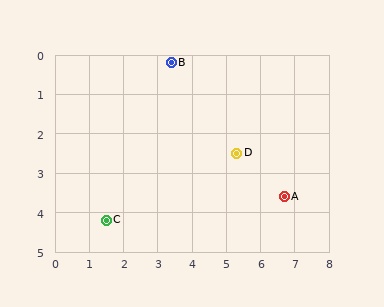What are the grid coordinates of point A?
Point A is at approximately (6.7, 3.6).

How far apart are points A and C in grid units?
Points A and C are about 5.2 grid units apart.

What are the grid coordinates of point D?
Point D is at approximately (5.3, 2.5).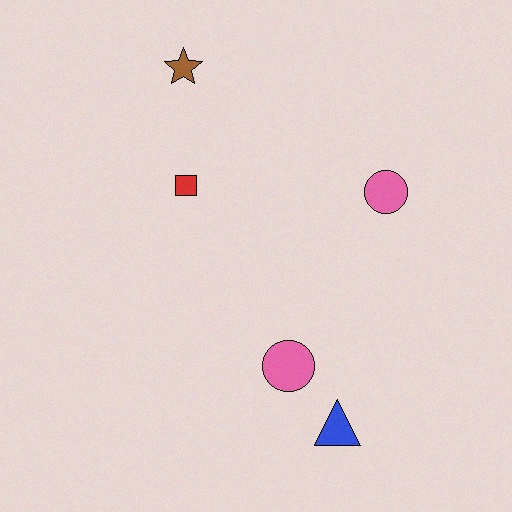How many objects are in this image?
There are 5 objects.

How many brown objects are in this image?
There is 1 brown object.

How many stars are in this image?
There is 1 star.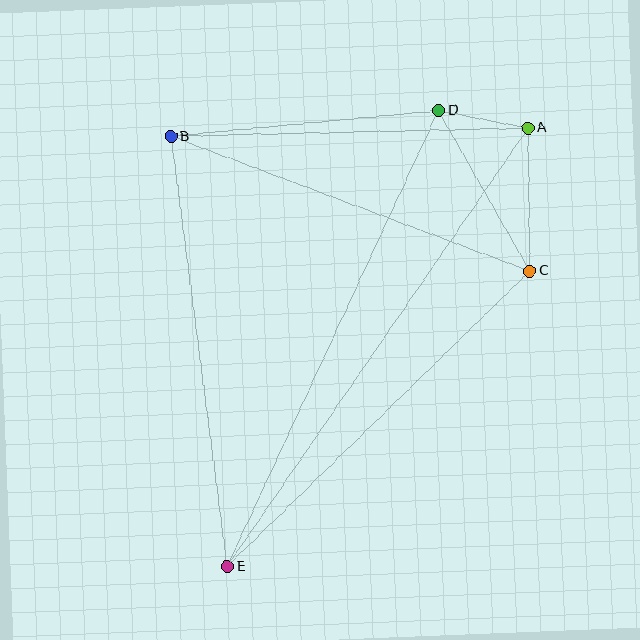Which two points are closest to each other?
Points A and D are closest to each other.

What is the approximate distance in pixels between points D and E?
The distance between D and E is approximately 503 pixels.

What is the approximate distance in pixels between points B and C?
The distance between B and C is approximately 384 pixels.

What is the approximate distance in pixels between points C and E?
The distance between C and E is approximately 423 pixels.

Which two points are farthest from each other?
Points A and E are farthest from each other.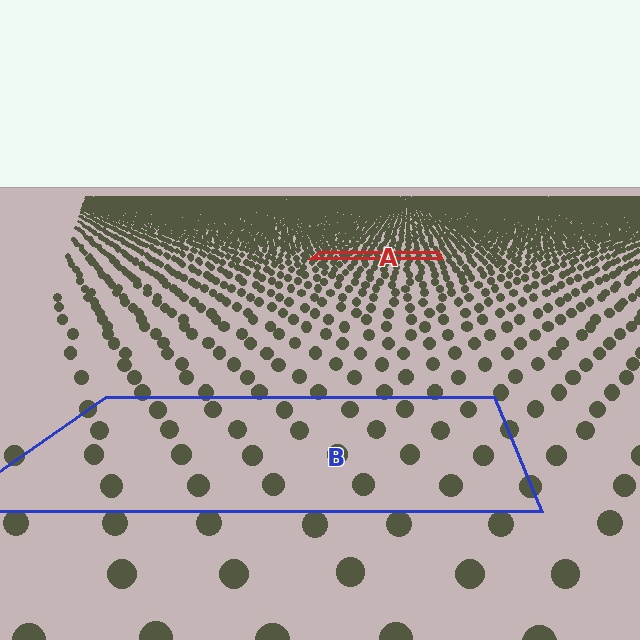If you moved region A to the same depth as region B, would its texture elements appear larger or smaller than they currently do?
They would appear larger. At a closer depth, the same texture elements are projected at a bigger on-screen size.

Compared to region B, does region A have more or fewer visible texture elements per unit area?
Region A has more texture elements per unit area — they are packed more densely because it is farther away.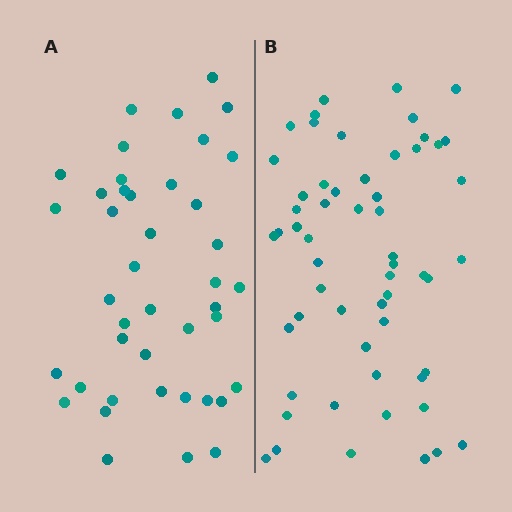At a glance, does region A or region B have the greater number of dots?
Region B (the right region) has more dots.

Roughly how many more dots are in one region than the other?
Region B has approximately 15 more dots than region A.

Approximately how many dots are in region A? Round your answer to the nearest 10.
About 40 dots. (The exact count is 42, which rounds to 40.)